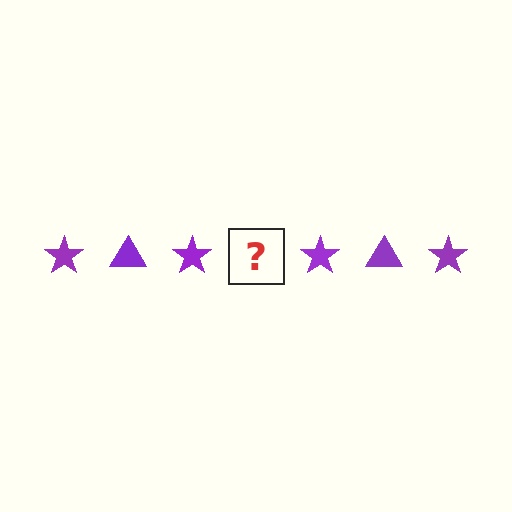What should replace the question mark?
The question mark should be replaced with a purple triangle.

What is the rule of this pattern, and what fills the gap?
The rule is that the pattern cycles through star, triangle shapes in purple. The gap should be filled with a purple triangle.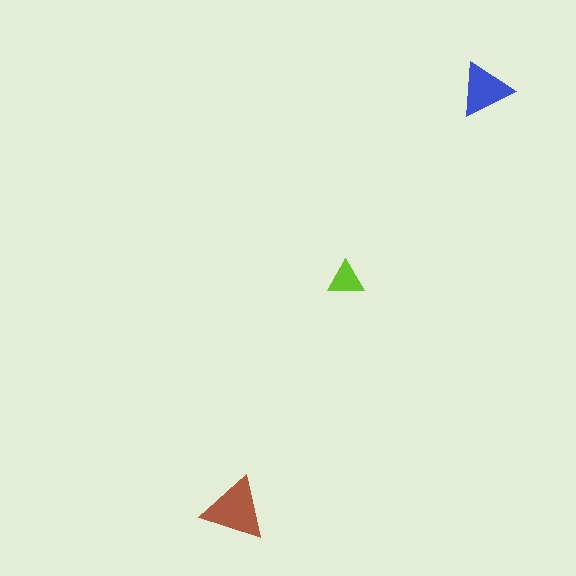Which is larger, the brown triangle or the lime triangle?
The brown one.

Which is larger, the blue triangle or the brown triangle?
The brown one.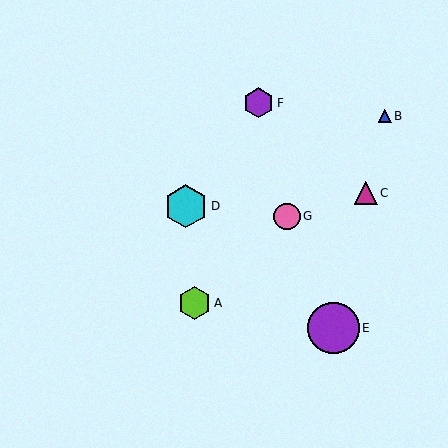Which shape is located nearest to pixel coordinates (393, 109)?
The blue triangle (labeled B) at (385, 116) is nearest to that location.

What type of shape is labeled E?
Shape E is a purple circle.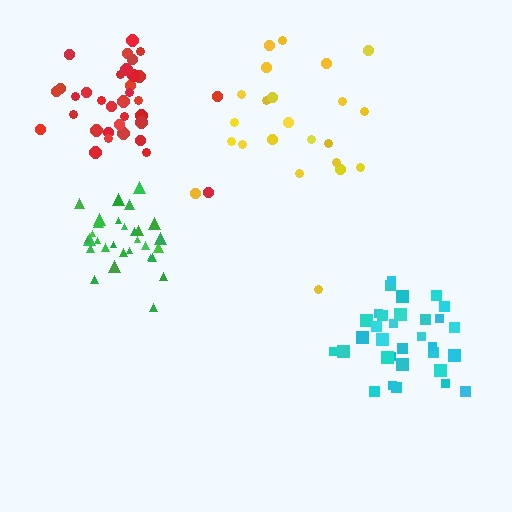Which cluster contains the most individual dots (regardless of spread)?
Red (34).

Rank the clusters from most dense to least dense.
green, cyan, red, yellow.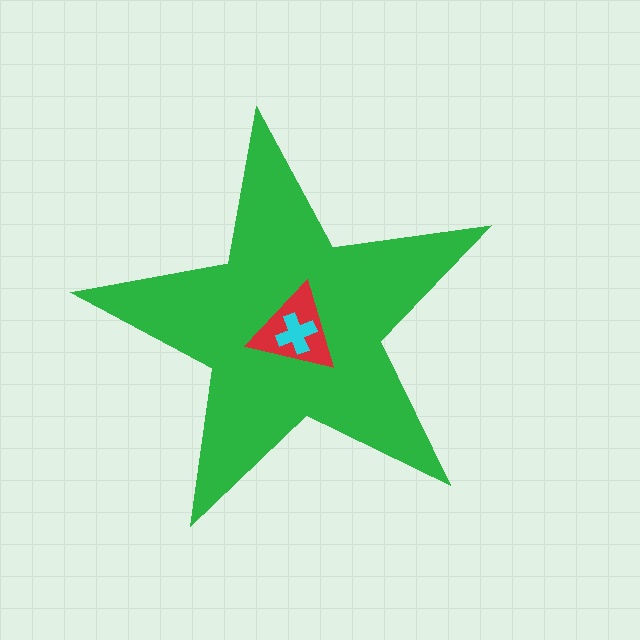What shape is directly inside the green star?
The red triangle.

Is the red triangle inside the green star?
Yes.